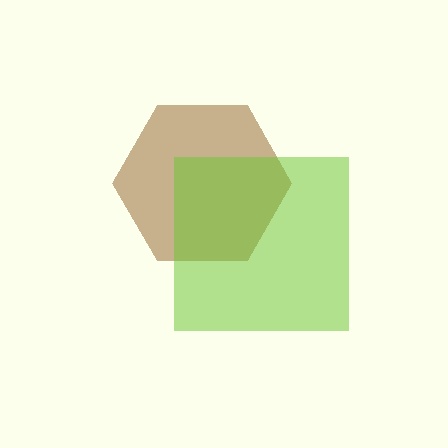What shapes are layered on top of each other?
The layered shapes are: a brown hexagon, a lime square.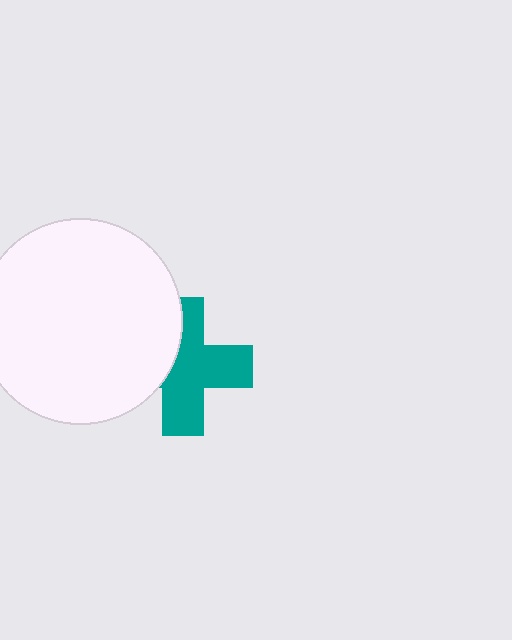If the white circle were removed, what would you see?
You would see the complete teal cross.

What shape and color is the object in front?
The object in front is a white circle.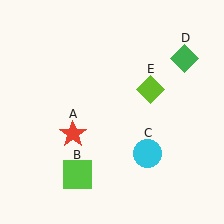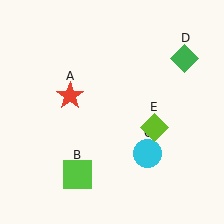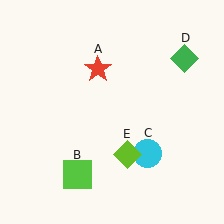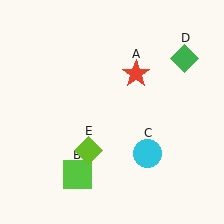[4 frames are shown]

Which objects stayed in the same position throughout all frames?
Lime square (object B) and cyan circle (object C) and green diamond (object D) remained stationary.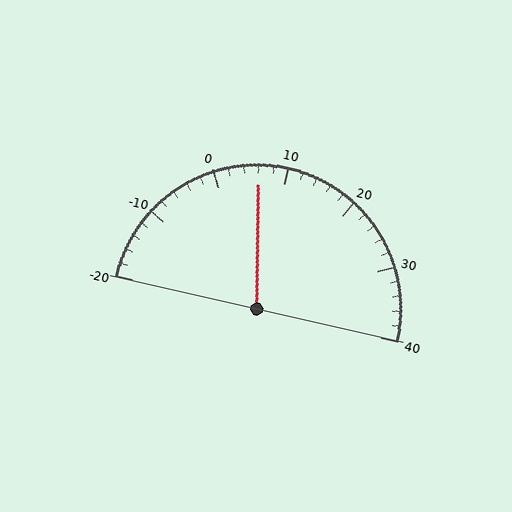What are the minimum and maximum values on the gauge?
The gauge ranges from -20 to 40.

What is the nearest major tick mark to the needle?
The nearest major tick mark is 10.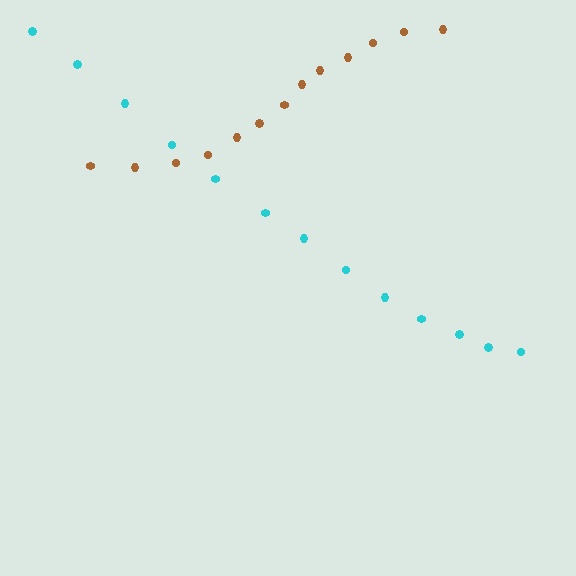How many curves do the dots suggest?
There are 2 distinct paths.